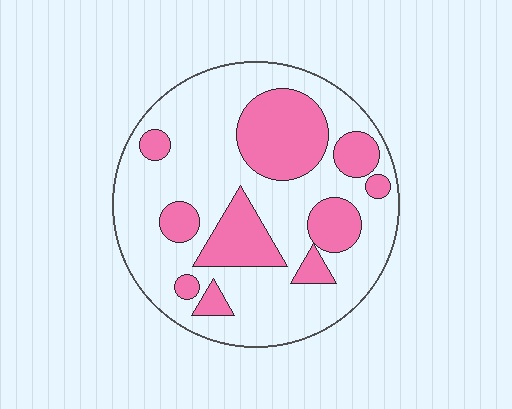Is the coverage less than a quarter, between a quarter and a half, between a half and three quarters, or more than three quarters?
Between a quarter and a half.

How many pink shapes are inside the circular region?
10.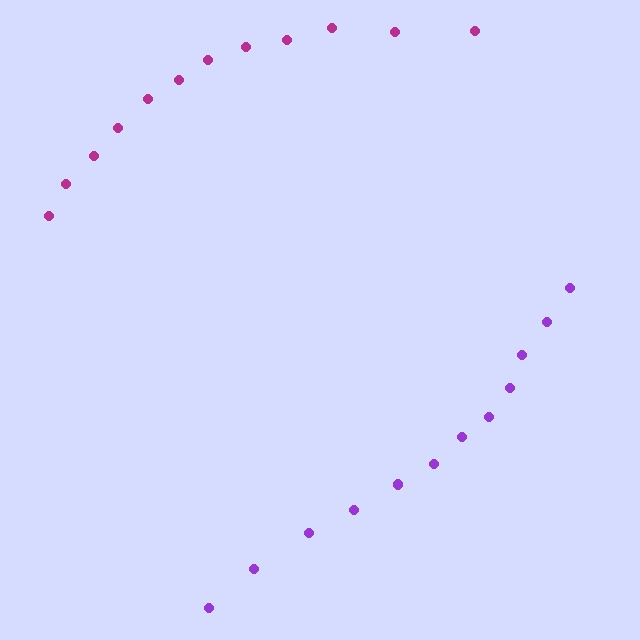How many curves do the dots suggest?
There are 2 distinct paths.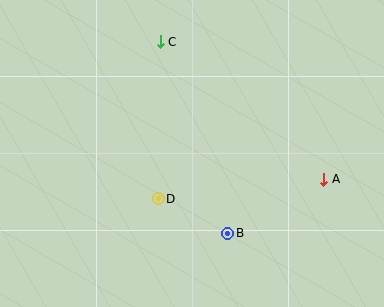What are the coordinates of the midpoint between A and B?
The midpoint between A and B is at (276, 206).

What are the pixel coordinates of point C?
Point C is at (160, 42).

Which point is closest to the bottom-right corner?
Point A is closest to the bottom-right corner.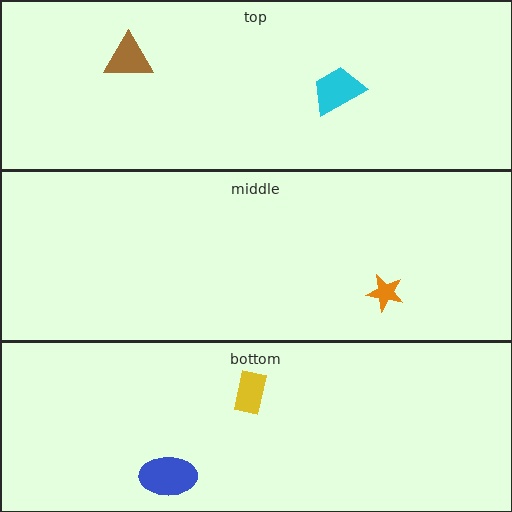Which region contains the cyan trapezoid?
The top region.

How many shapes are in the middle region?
1.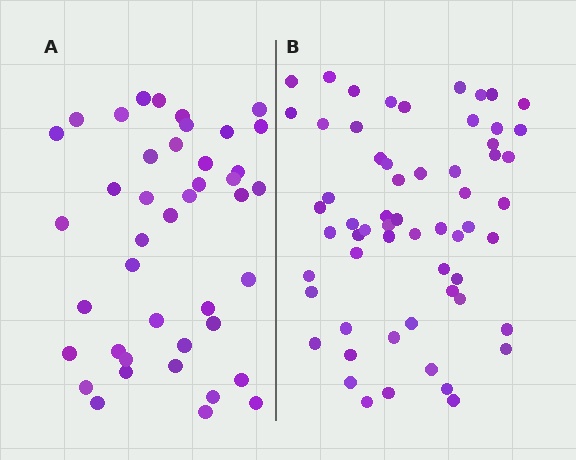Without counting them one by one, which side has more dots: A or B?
Region B (the right region) has more dots.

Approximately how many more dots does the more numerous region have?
Region B has approximately 20 more dots than region A.